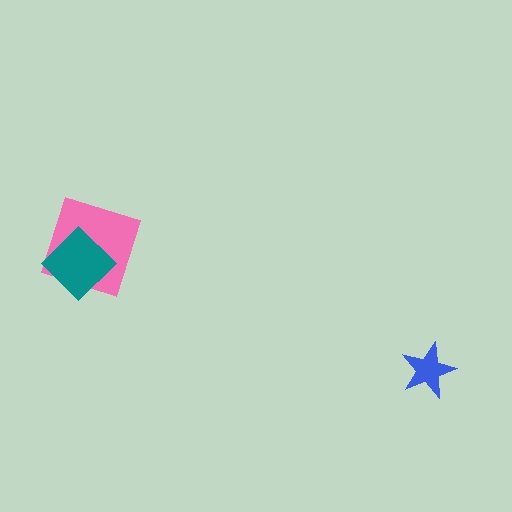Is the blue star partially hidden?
No, no other shape covers it.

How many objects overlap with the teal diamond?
1 object overlaps with the teal diamond.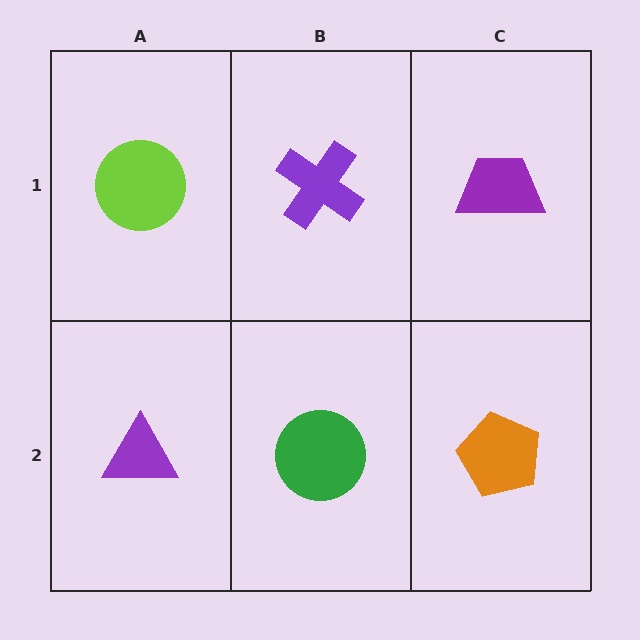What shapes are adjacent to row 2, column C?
A purple trapezoid (row 1, column C), a green circle (row 2, column B).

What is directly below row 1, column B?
A green circle.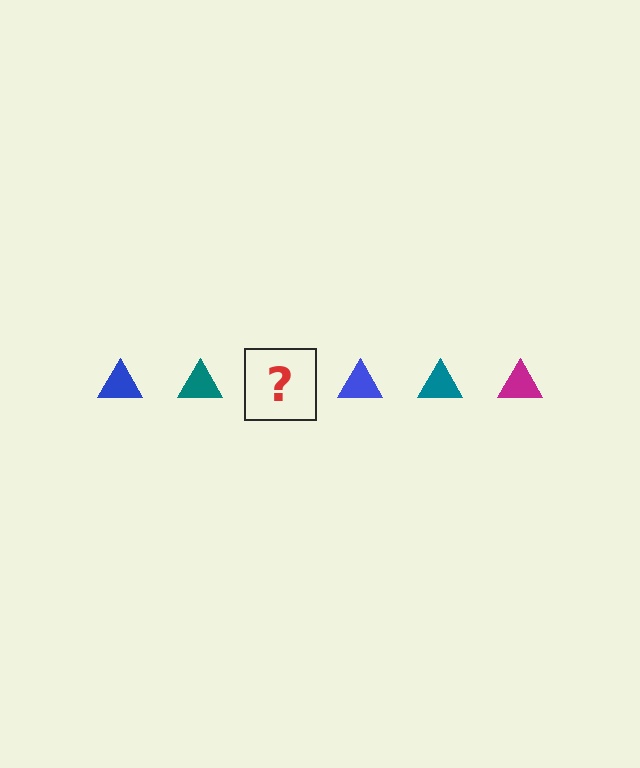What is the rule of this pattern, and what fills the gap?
The rule is that the pattern cycles through blue, teal, magenta triangles. The gap should be filled with a magenta triangle.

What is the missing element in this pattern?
The missing element is a magenta triangle.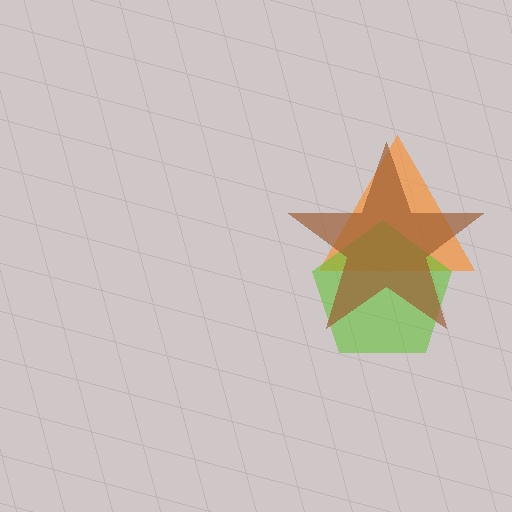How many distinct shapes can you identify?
There are 3 distinct shapes: an orange triangle, a lime pentagon, a brown star.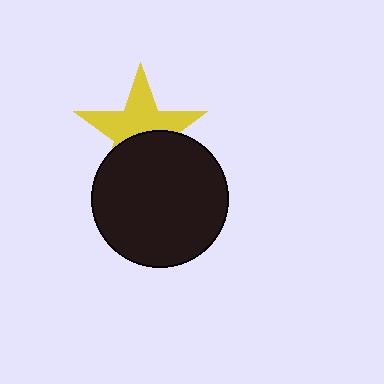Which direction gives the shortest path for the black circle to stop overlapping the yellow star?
Moving down gives the shortest separation.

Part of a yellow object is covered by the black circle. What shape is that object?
It is a star.